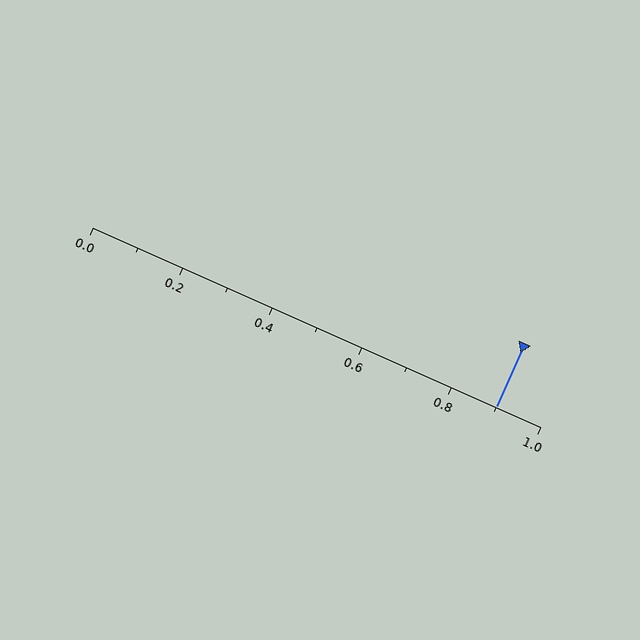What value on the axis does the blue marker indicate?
The marker indicates approximately 0.9.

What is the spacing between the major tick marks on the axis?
The major ticks are spaced 0.2 apart.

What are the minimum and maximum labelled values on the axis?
The axis runs from 0.0 to 1.0.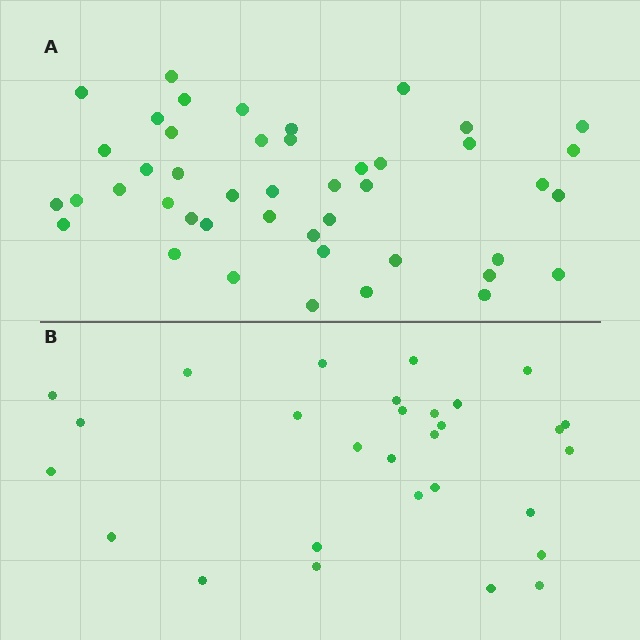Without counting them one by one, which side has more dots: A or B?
Region A (the top region) has more dots.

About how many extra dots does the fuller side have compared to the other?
Region A has approximately 15 more dots than region B.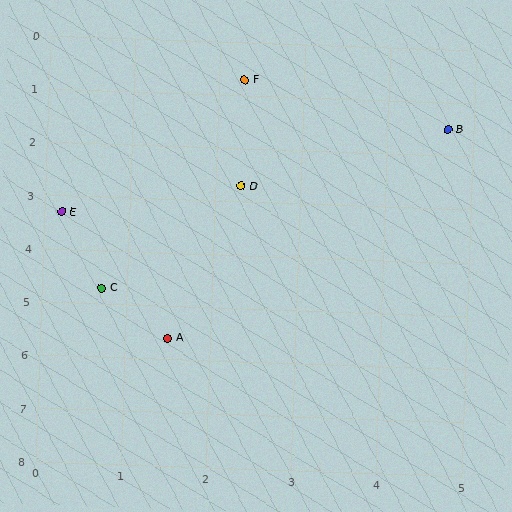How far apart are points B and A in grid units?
Points B and A are about 5.2 grid units apart.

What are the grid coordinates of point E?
Point E is at approximately (0.2, 3.3).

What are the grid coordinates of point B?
Point B is at approximately (4.7, 1.5).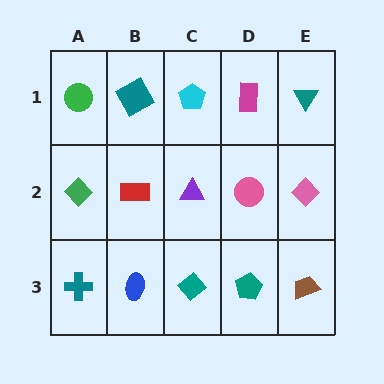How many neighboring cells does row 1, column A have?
2.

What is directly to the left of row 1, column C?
A teal square.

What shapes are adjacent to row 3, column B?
A red rectangle (row 2, column B), a teal cross (row 3, column A), a teal diamond (row 3, column C).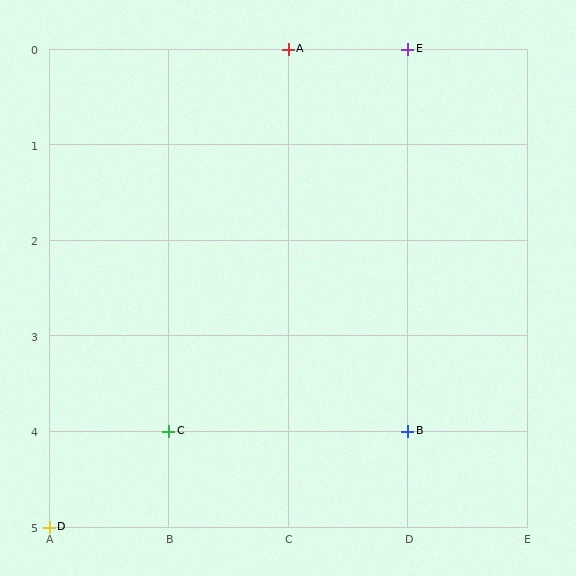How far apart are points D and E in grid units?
Points D and E are 3 columns and 5 rows apart (about 5.8 grid units diagonally).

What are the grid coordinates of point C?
Point C is at grid coordinates (B, 4).